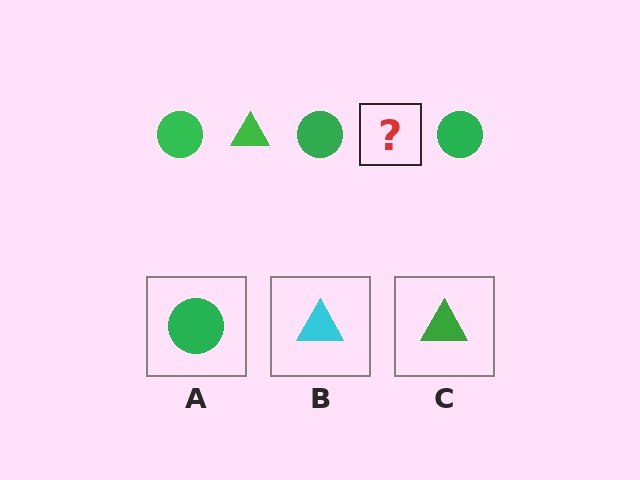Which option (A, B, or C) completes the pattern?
C.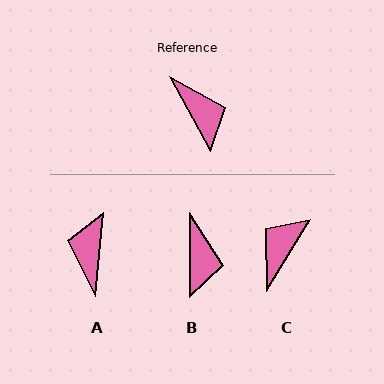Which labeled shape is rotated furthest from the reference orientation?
A, about 146 degrees away.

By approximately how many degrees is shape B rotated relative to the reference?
Approximately 28 degrees clockwise.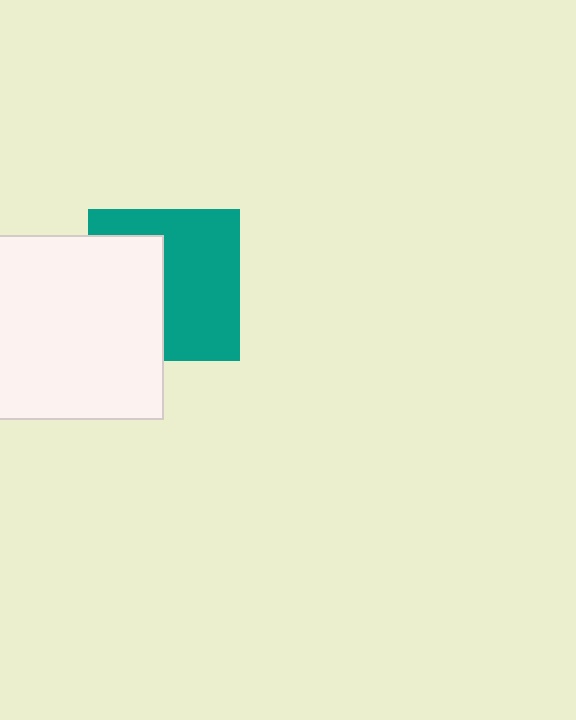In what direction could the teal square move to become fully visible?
The teal square could move right. That would shift it out from behind the white square entirely.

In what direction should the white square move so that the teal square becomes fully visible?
The white square should move left. That is the shortest direction to clear the overlap and leave the teal square fully visible.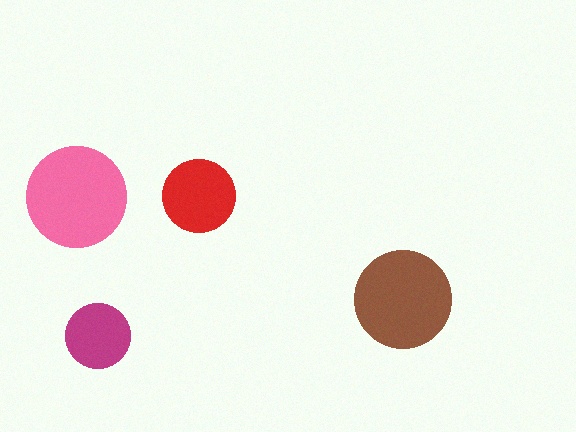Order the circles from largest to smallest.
the pink one, the brown one, the red one, the magenta one.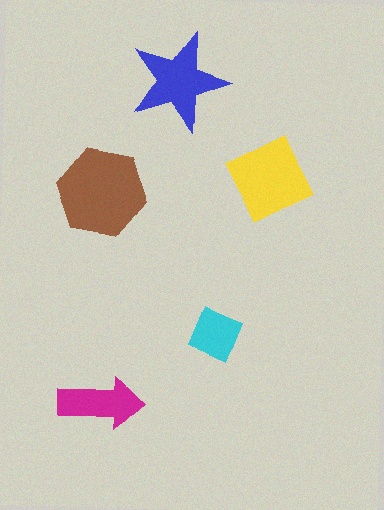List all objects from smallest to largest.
The cyan diamond, the magenta arrow, the blue star, the yellow square, the brown hexagon.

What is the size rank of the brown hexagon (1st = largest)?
1st.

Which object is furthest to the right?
The yellow square is rightmost.